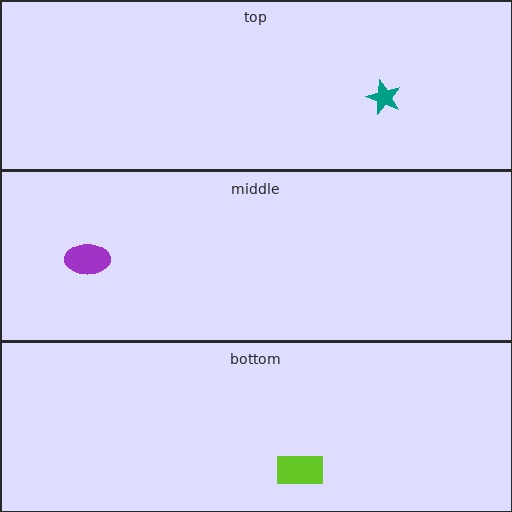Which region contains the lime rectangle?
The bottom region.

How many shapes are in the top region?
1.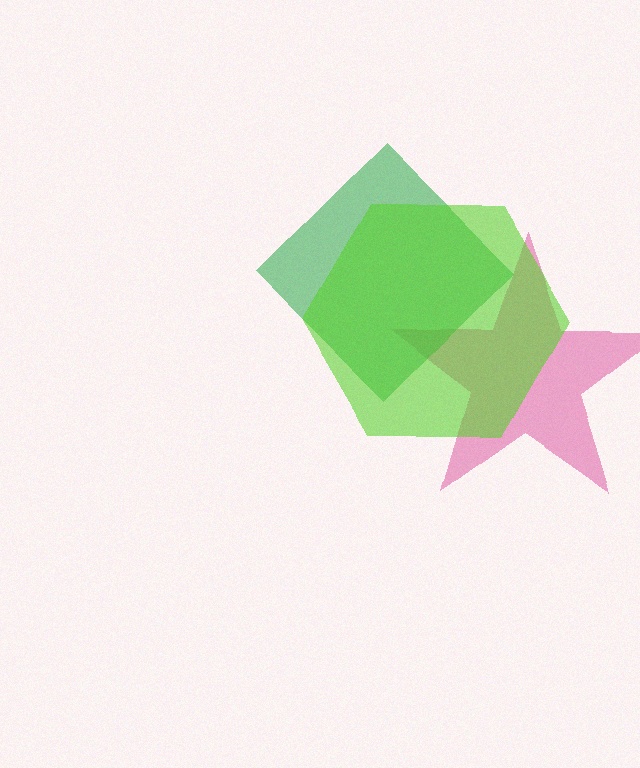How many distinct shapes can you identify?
There are 3 distinct shapes: a pink star, a green diamond, a lime hexagon.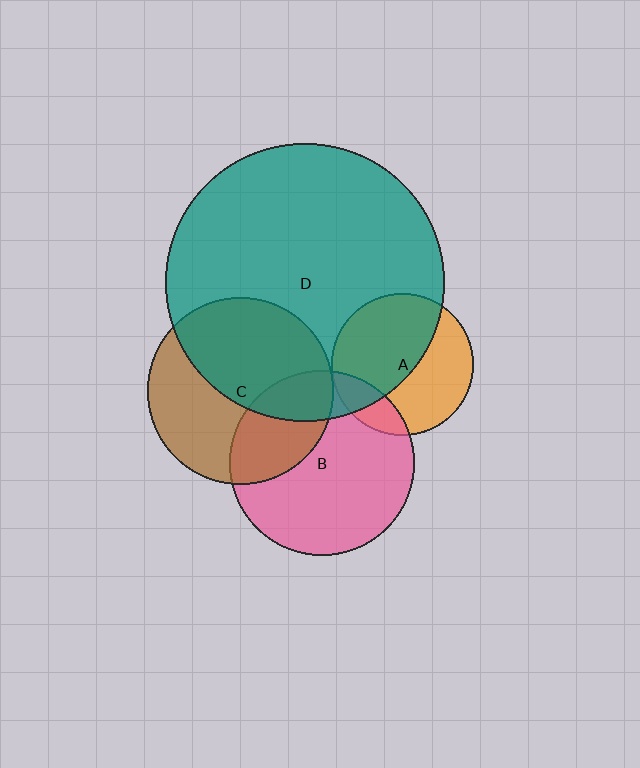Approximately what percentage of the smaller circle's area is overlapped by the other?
Approximately 15%.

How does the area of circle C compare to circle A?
Approximately 1.7 times.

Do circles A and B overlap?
Yes.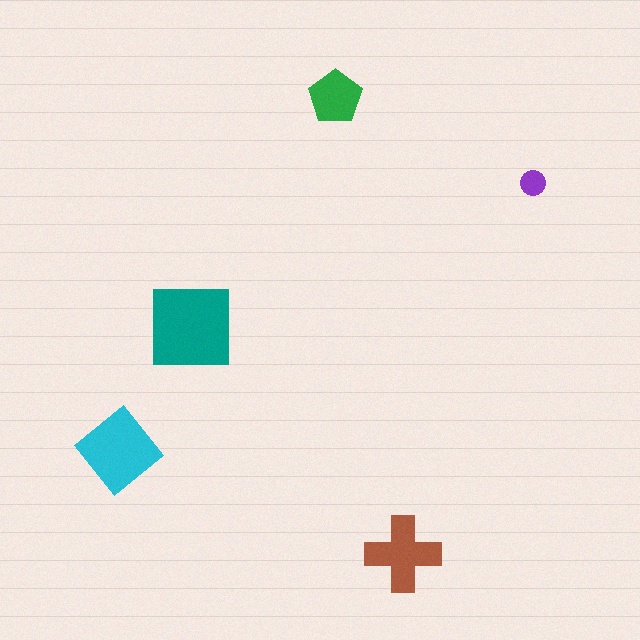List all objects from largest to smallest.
The teal square, the cyan diamond, the brown cross, the green pentagon, the purple circle.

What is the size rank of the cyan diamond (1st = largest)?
2nd.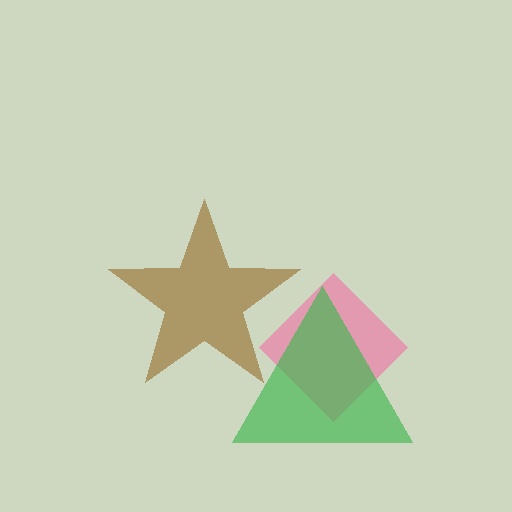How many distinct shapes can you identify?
There are 3 distinct shapes: a brown star, a pink diamond, a green triangle.